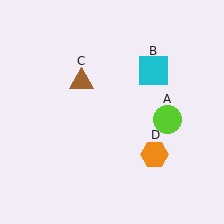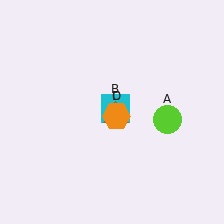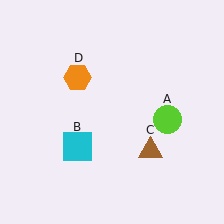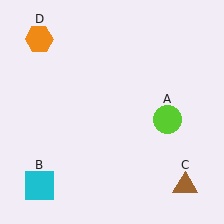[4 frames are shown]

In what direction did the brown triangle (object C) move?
The brown triangle (object C) moved down and to the right.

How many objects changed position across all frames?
3 objects changed position: cyan square (object B), brown triangle (object C), orange hexagon (object D).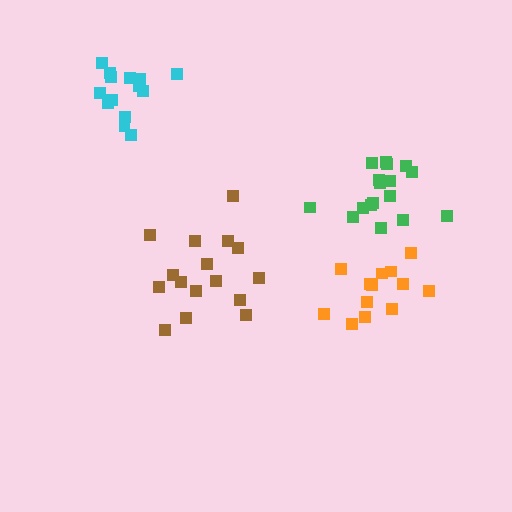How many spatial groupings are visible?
There are 4 spatial groupings.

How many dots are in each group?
Group 1: 17 dots, Group 2: 16 dots, Group 3: 14 dots, Group 4: 13 dots (60 total).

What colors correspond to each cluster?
The clusters are colored: green, brown, cyan, orange.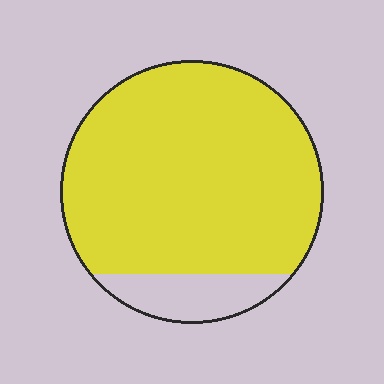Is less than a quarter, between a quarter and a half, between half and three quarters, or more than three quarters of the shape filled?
More than three quarters.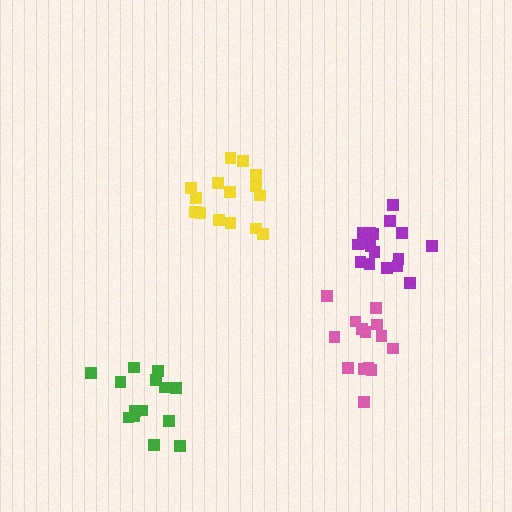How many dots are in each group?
Group 1: 15 dots, Group 2: 17 dots, Group 3: 14 dots, Group 4: 14 dots (60 total).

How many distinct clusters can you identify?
There are 4 distinct clusters.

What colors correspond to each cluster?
The clusters are colored: yellow, purple, green, pink.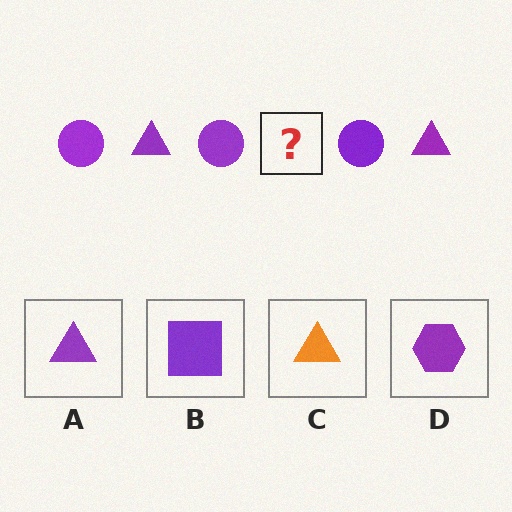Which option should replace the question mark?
Option A.